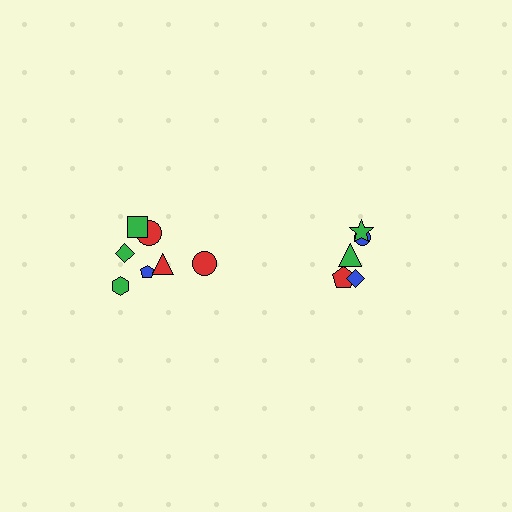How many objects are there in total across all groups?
There are 12 objects.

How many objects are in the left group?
There are 7 objects.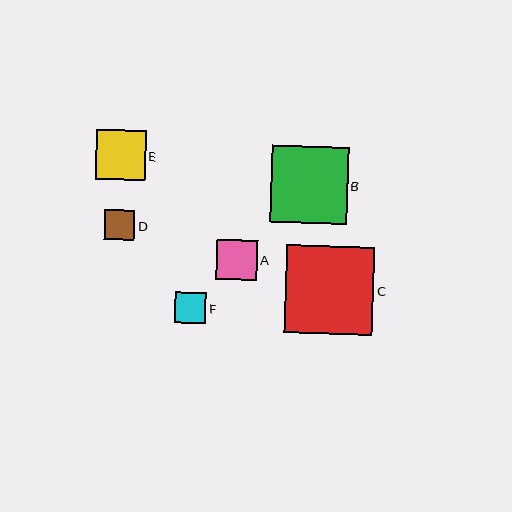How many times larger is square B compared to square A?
Square B is approximately 1.9 times the size of square A.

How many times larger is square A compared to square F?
Square A is approximately 1.3 times the size of square F.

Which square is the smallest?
Square D is the smallest with a size of approximately 30 pixels.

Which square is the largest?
Square C is the largest with a size of approximately 88 pixels.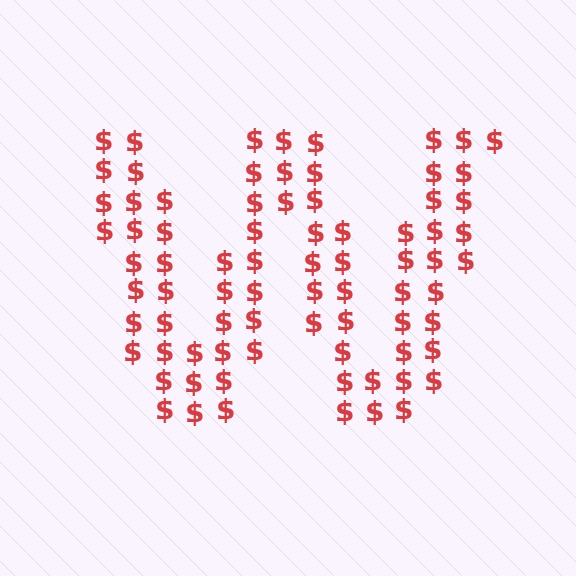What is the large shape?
The large shape is the letter W.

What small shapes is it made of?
It is made of small dollar signs.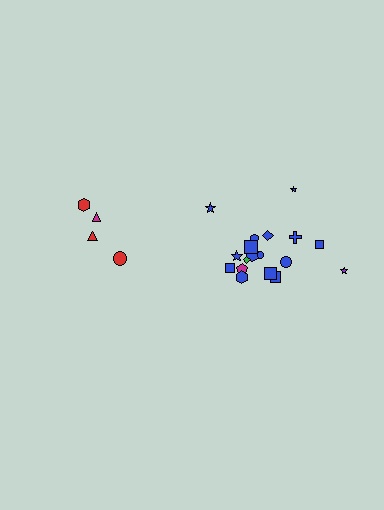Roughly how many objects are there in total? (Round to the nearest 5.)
Roughly 20 objects in total.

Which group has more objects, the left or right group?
The right group.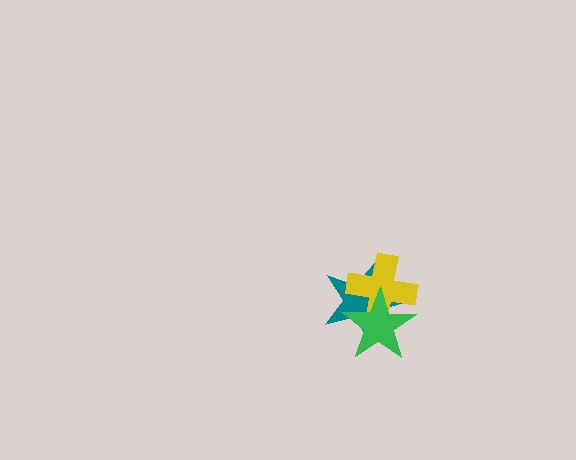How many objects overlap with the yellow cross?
2 objects overlap with the yellow cross.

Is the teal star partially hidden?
Yes, it is partially covered by another shape.